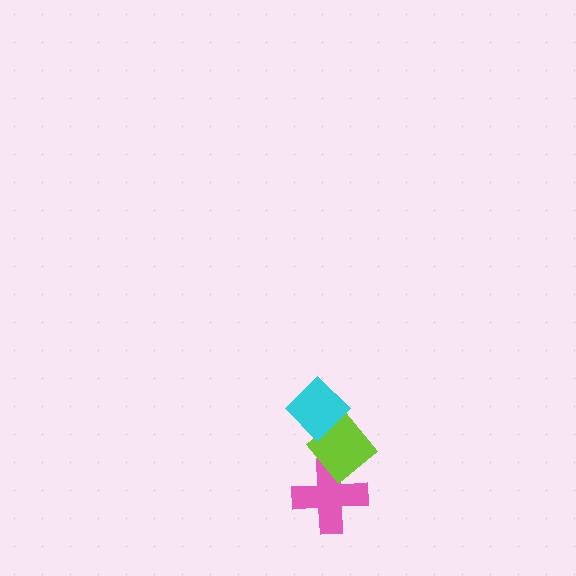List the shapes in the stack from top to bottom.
From top to bottom: the cyan diamond, the lime diamond, the pink cross.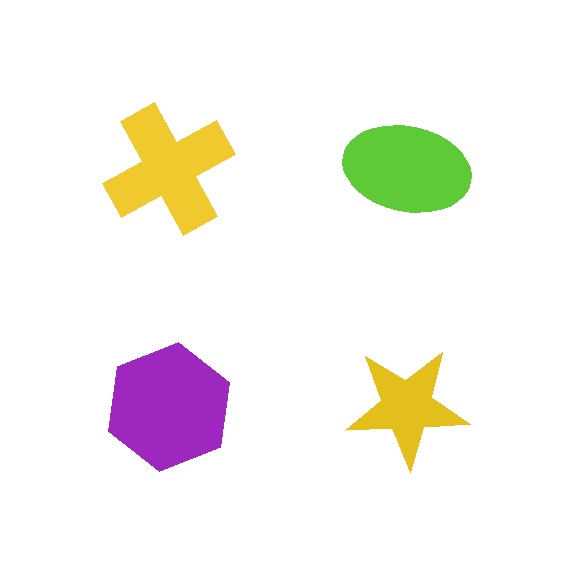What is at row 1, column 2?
A lime ellipse.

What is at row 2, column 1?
A purple hexagon.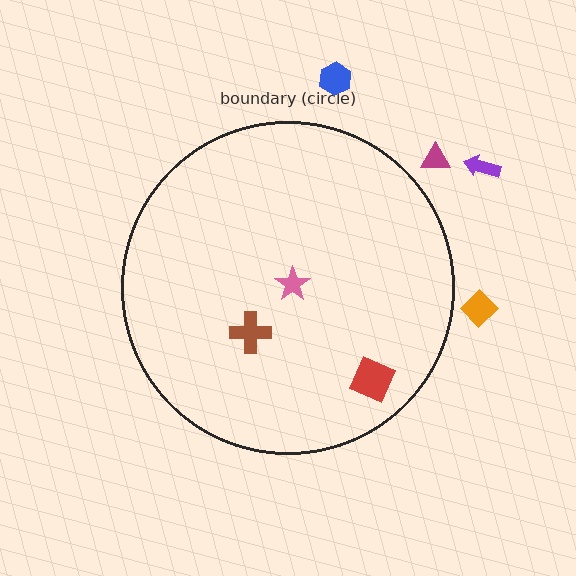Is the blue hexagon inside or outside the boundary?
Outside.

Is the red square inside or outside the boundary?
Inside.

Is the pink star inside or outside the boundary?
Inside.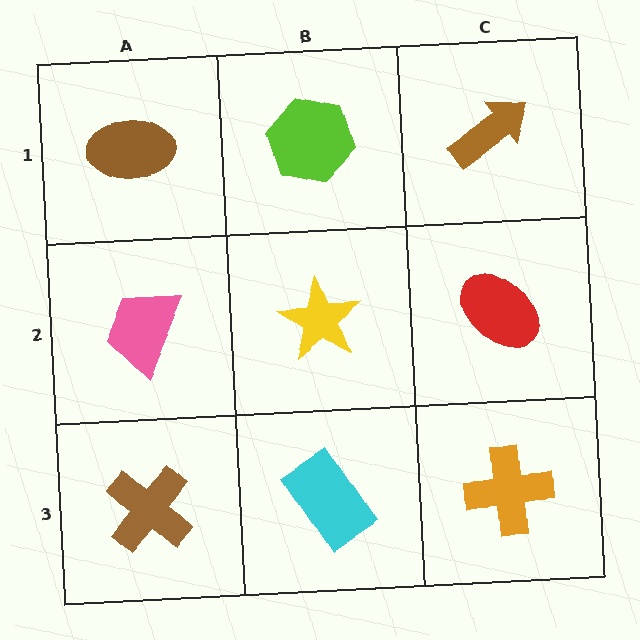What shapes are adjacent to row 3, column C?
A red ellipse (row 2, column C), a cyan rectangle (row 3, column B).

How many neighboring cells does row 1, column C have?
2.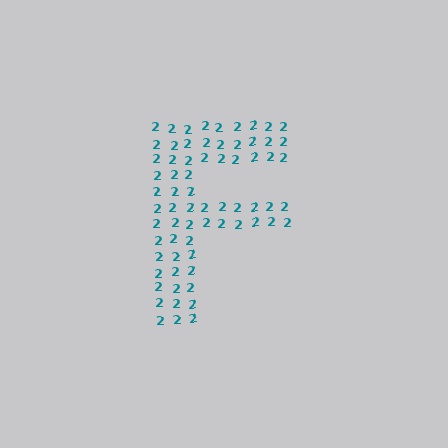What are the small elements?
The small elements are digit 2's.